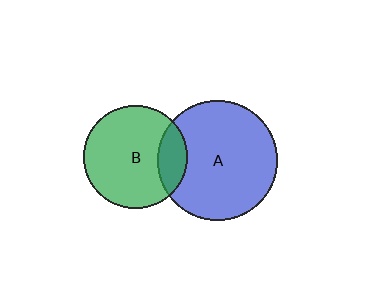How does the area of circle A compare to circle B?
Approximately 1.4 times.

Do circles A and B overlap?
Yes.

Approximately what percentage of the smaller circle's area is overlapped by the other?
Approximately 20%.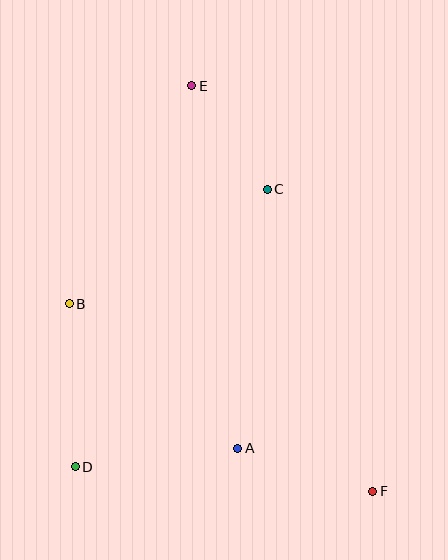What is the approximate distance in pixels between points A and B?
The distance between A and B is approximately 222 pixels.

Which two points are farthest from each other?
Points E and F are farthest from each other.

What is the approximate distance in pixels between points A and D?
The distance between A and D is approximately 164 pixels.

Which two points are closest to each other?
Points C and E are closest to each other.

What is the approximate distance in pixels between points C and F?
The distance between C and F is approximately 320 pixels.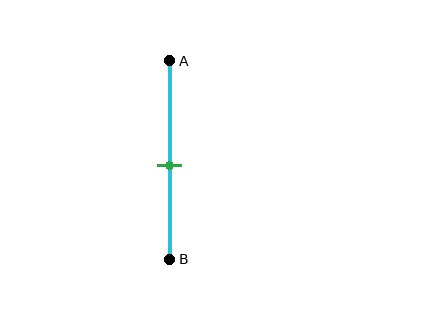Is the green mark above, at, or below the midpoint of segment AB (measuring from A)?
The green mark is approximately at the midpoint of segment AB.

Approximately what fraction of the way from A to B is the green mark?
The green mark is approximately 55% of the way from A to B.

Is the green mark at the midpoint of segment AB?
Yes, the mark is approximately at the midpoint.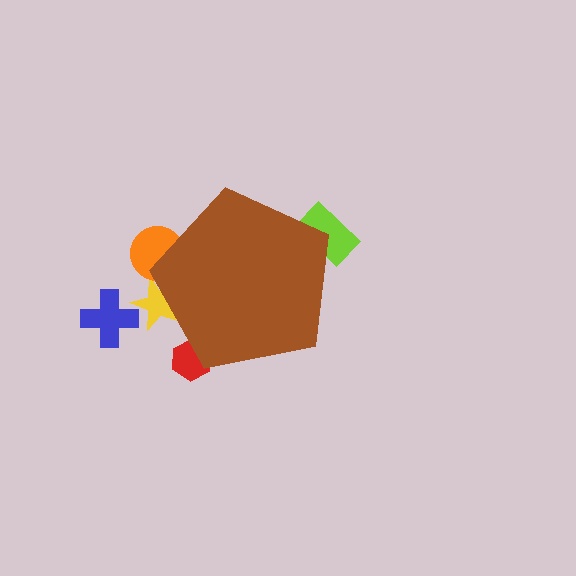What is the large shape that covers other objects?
A brown pentagon.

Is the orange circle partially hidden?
Yes, the orange circle is partially hidden behind the brown pentagon.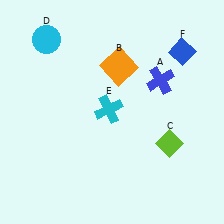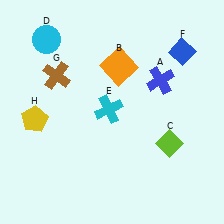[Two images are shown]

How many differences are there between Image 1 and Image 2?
There are 2 differences between the two images.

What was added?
A brown cross (G), a yellow pentagon (H) were added in Image 2.